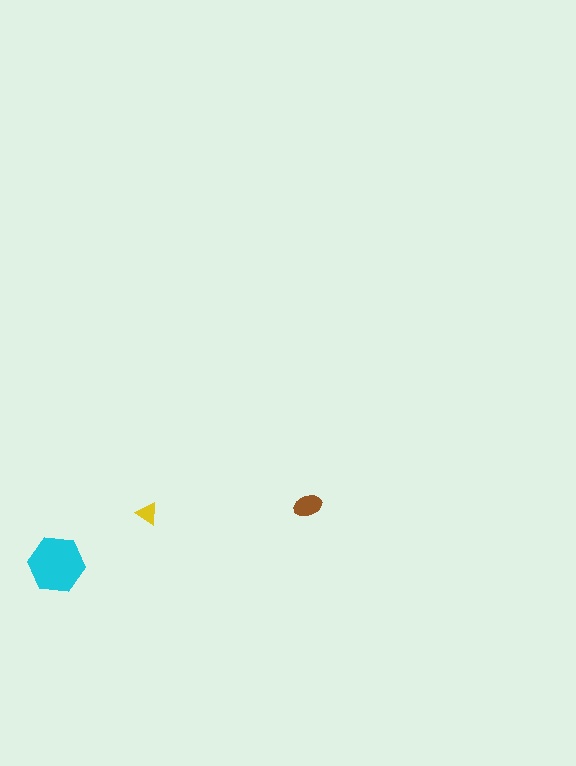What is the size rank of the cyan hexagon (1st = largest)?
1st.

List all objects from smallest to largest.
The yellow triangle, the brown ellipse, the cyan hexagon.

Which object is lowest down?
The cyan hexagon is bottommost.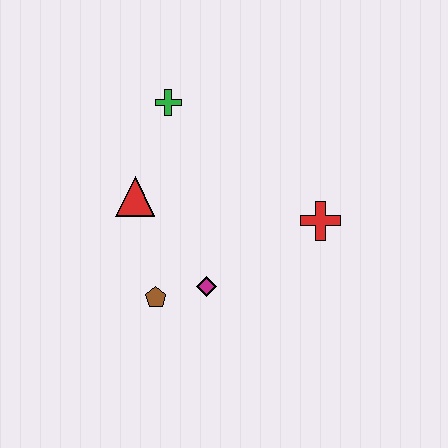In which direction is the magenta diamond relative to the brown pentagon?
The magenta diamond is to the right of the brown pentagon.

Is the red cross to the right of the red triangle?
Yes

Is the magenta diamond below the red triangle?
Yes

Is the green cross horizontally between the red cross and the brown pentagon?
Yes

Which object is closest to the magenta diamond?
The brown pentagon is closest to the magenta diamond.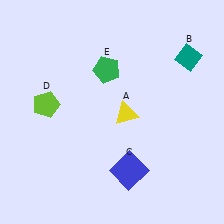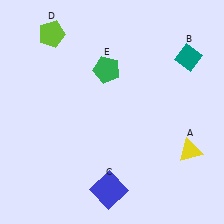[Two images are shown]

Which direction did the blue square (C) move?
The blue square (C) moved left.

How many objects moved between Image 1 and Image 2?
3 objects moved between the two images.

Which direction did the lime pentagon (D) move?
The lime pentagon (D) moved up.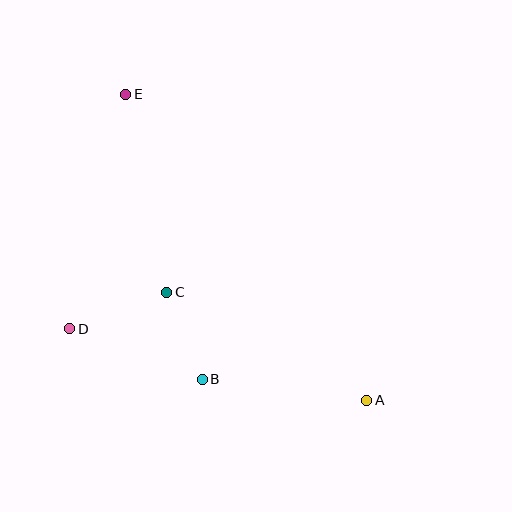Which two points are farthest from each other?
Points A and E are farthest from each other.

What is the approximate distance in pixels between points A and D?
The distance between A and D is approximately 305 pixels.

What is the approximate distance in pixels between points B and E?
The distance between B and E is approximately 295 pixels.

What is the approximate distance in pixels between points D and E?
The distance between D and E is approximately 241 pixels.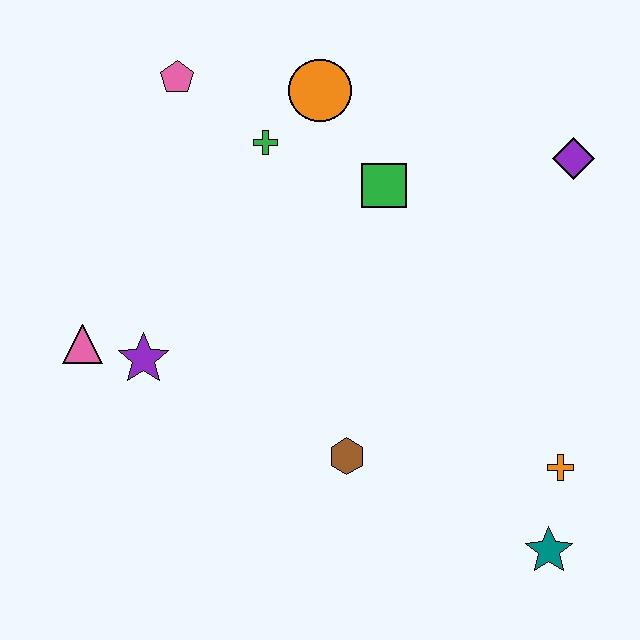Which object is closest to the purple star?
The pink triangle is closest to the purple star.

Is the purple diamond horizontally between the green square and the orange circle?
No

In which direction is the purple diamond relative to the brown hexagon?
The purple diamond is above the brown hexagon.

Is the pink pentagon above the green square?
Yes